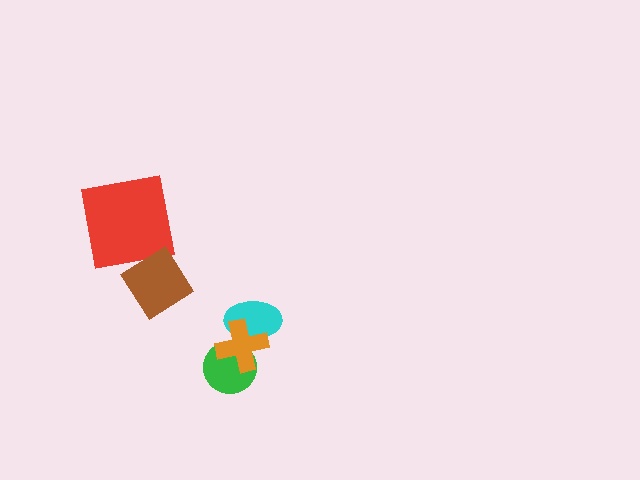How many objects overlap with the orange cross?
2 objects overlap with the orange cross.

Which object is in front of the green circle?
The orange cross is in front of the green circle.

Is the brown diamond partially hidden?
No, no other shape covers it.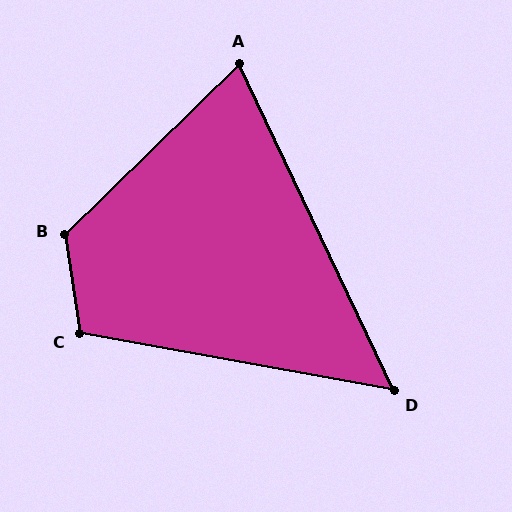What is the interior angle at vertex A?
Approximately 71 degrees (acute).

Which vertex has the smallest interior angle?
D, at approximately 54 degrees.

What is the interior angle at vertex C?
Approximately 109 degrees (obtuse).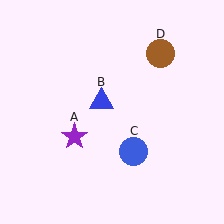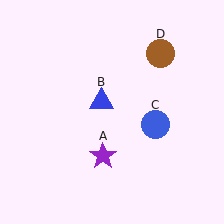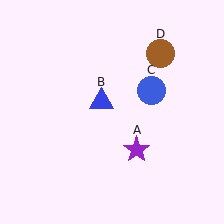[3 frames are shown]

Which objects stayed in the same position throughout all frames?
Blue triangle (object B) and brown circle (object D) remained stationary.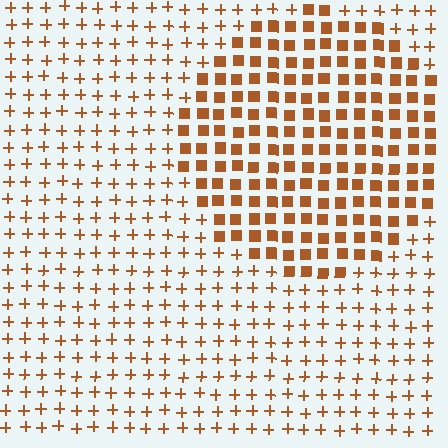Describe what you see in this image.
The image is filled with small brown elements arranged in a uniform grid. A circle-shaped region contains squares, while the surrounding area contains plus signs. The boundary is defined purely by the change in element shape.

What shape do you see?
I see a circle.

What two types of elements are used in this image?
The image uses squares inside the circle region and plus signs outside it.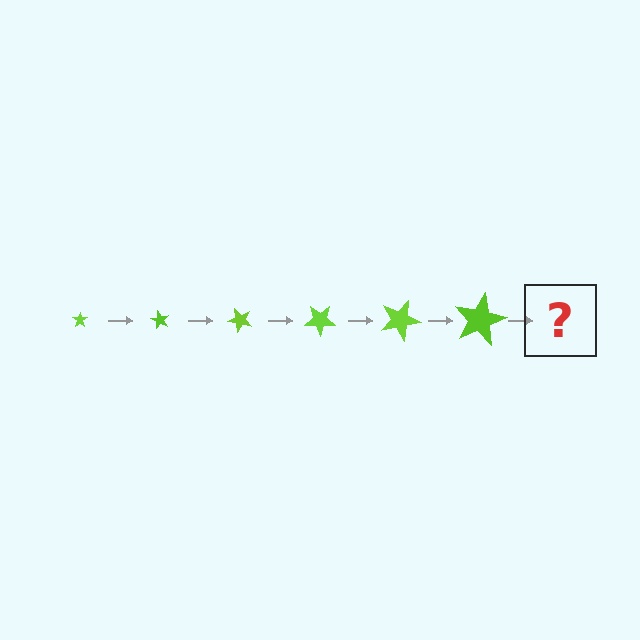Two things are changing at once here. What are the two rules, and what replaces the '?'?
The two rules are that the star grows larger each step and it rotates 60 degrees each step. The '?' should be a star, larger than the previous one and rotated 360 degrees from the start.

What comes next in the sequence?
The next element should be a star, larger than the previous one and rotated 360 degrees from the start.